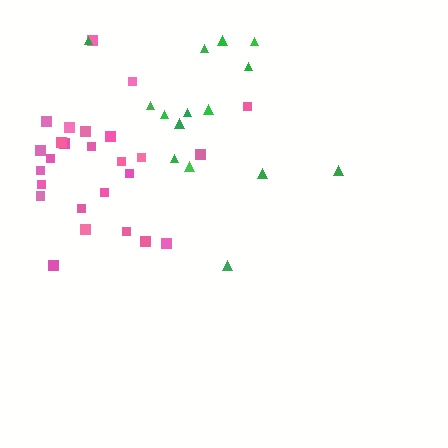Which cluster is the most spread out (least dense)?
Green.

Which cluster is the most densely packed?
Pink.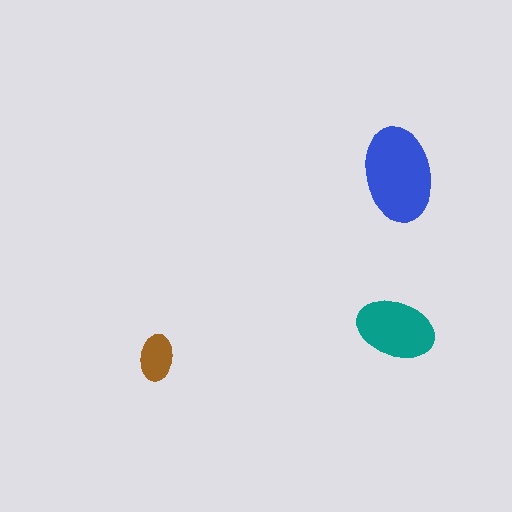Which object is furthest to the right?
The blue ellipse is rightmost.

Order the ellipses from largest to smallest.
the blue one, the teal one, the brown one.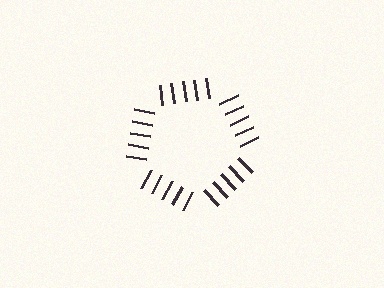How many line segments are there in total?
25 — 5 along each of the 5 edges.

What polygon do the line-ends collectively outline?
An illusory pentagon — the line segments terminate on its edges but no continuous stroke is drawn.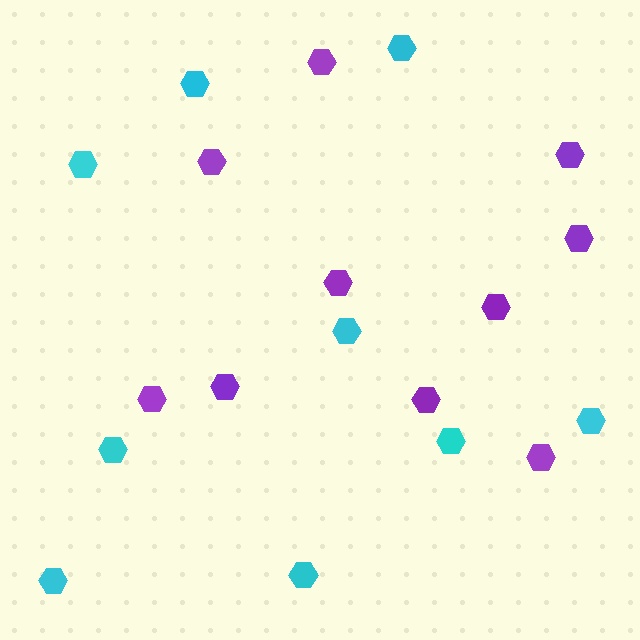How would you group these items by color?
There are 2 groups: one group of purple hexagons (10) and one group of cyan hexagons (9).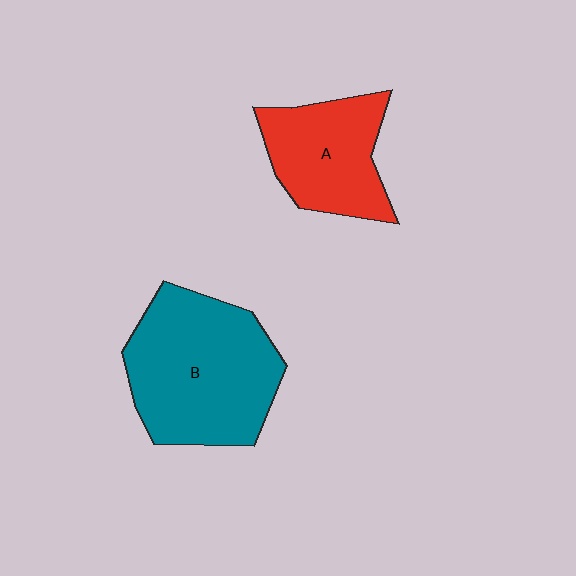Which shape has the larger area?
Shape B (teal).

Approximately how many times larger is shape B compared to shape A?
Approximately 1.6 times.